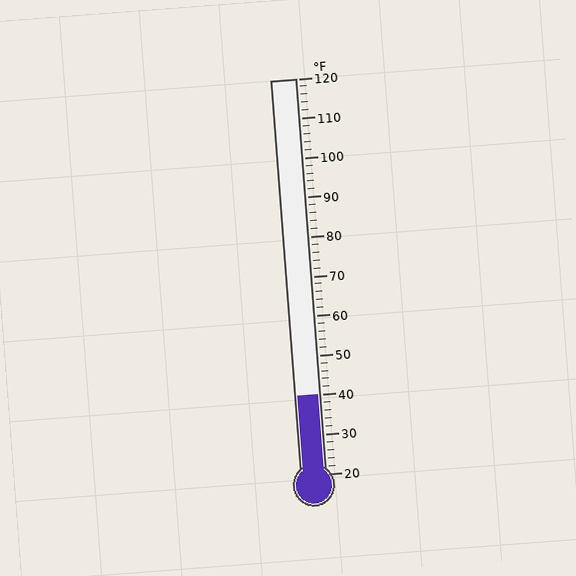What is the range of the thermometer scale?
The thermometer scale ranges from 20°F to 120°F.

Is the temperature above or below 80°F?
The temperature is below 80°F.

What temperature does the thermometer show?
The thermometer shows approximately 40°F.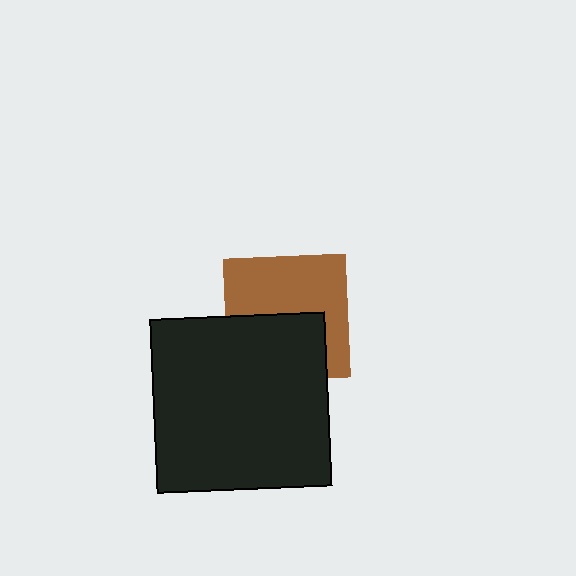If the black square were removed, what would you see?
You would see the complete brown square.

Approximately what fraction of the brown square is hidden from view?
Roughly 43% of the brown square is hidden behind the black square.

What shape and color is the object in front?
The object in front is a black square.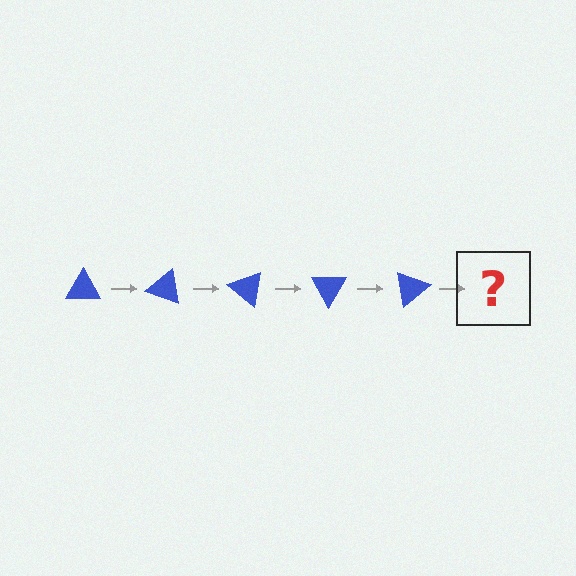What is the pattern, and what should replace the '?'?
The pattern is that the triangle rotates 20 degrees each step. The '?' should be a blue triangle rotated 100 degrees.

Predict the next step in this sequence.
The next step is a blue triangle rotated 100 degrees.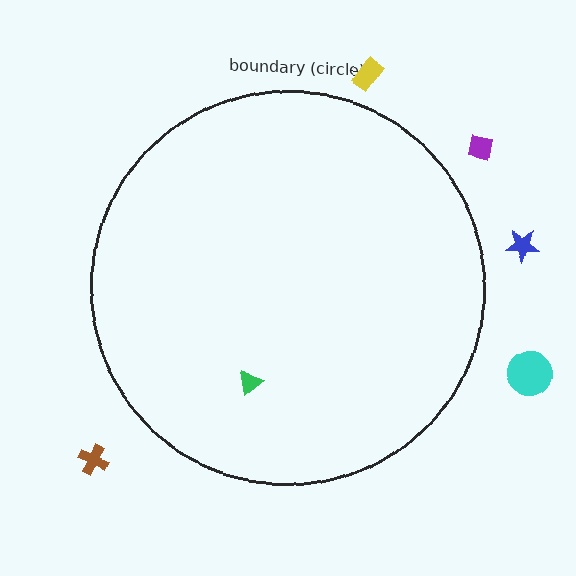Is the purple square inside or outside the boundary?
Outside.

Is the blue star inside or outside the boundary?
Outside.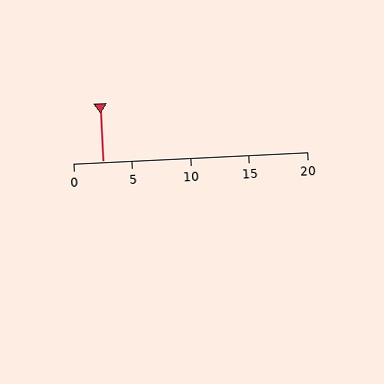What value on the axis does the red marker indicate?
The marker indicates approximately 2.5.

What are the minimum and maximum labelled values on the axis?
The axis runs from 0 to 20.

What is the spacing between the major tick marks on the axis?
The major ticks are spaced 5 apart.